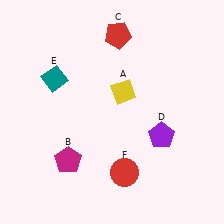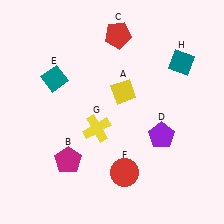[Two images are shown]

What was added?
A yellow cross (G), a teal diamond (H) were added in Image 2.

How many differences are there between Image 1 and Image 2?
There are 2 differences between the two images.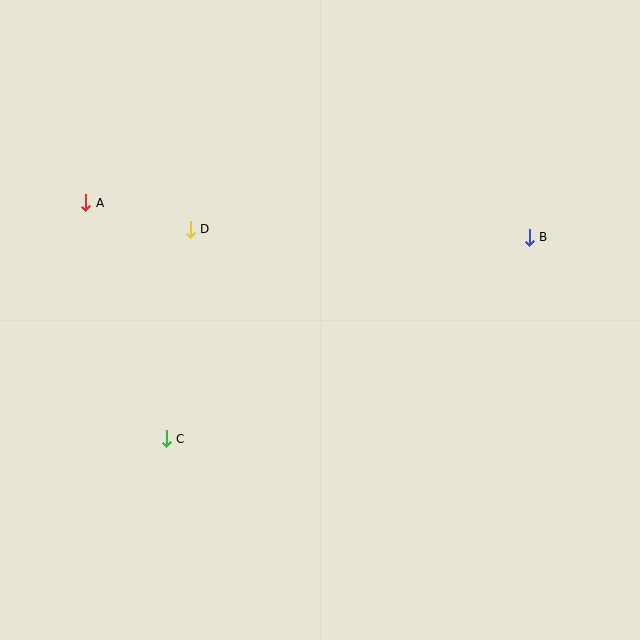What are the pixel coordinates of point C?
Point C is at (166, 439).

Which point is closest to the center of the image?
Point D at (190, 229) is closest to the center.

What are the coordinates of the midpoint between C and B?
The midpoint between C and B is at (348, 338).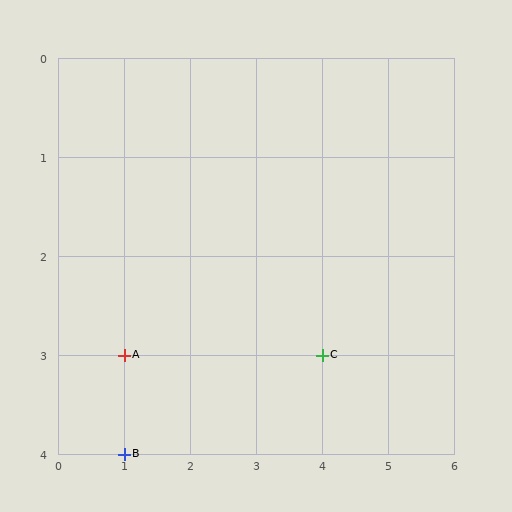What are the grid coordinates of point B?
Point B is at grid coordinates (1, 4).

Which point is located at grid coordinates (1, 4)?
Point B is at (1, 4).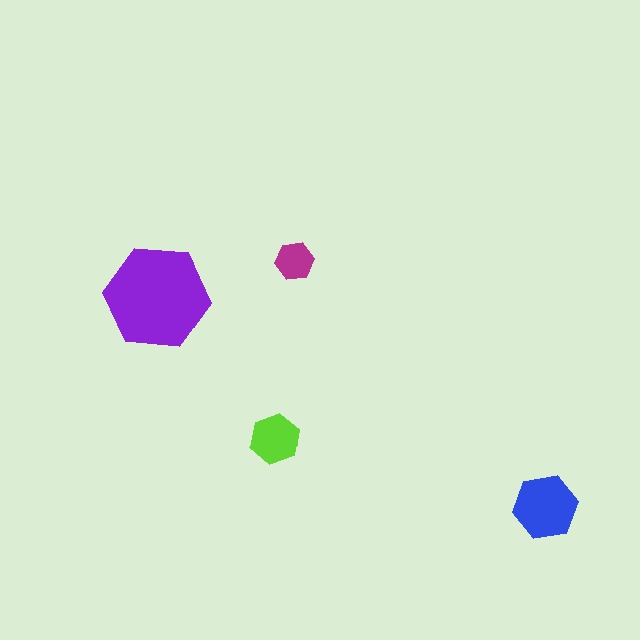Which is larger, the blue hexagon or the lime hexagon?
The blue one.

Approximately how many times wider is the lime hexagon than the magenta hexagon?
About 1.5 times wider.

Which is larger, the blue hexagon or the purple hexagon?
The purple one.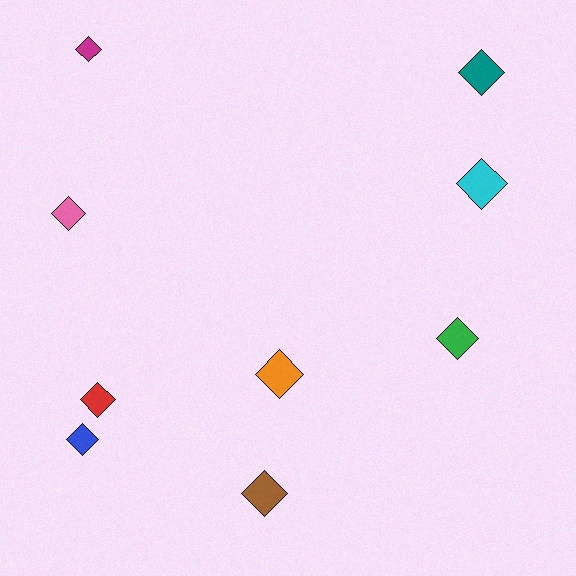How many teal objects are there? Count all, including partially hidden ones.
There is 1 teal object.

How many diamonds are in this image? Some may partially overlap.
There are 9 diamonds.